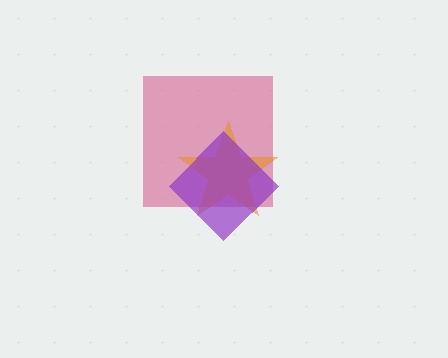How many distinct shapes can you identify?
There are 3 distinct shapes: a pink square, an orange star, a purple diamond.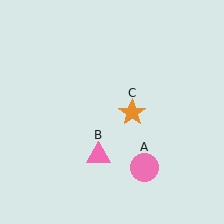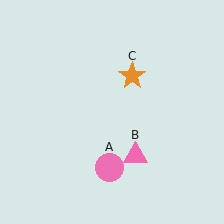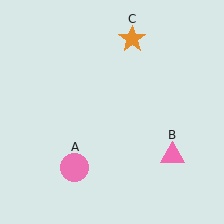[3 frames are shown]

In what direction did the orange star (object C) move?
The orange star (object C) moved up.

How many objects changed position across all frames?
3 objects changed position: pink circle (object A), pink triangle (object B), orange star (object C).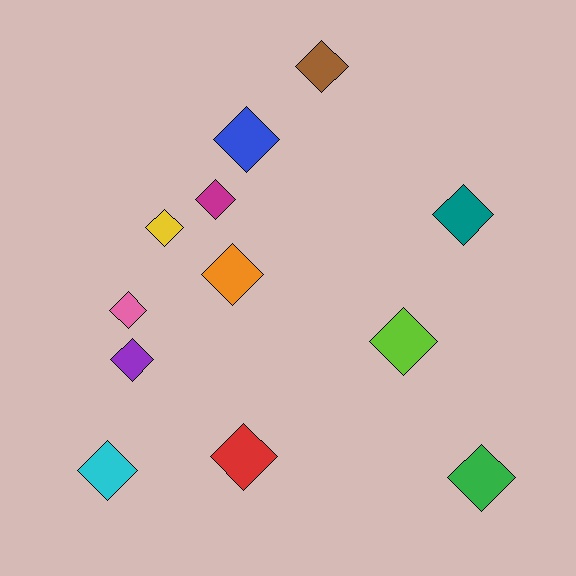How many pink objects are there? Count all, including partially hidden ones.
There is 1 pink object.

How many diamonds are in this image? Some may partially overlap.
There are 12 diamonds.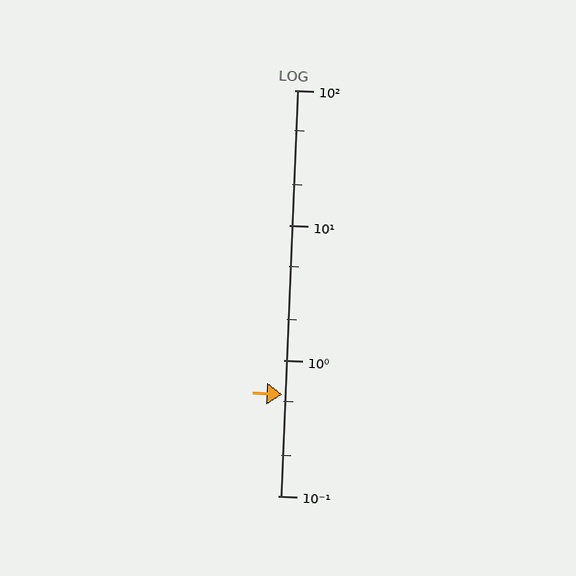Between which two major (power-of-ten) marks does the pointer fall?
The pointer is between 0.1 and 1.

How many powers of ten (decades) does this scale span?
The scale spans 3 decades, from 0.1 to 100.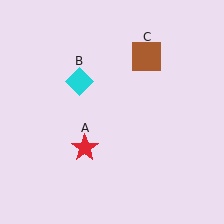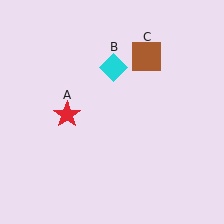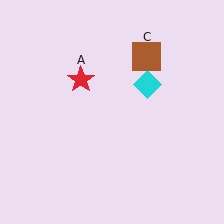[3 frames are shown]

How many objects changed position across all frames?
2 objects changed position: red star (object A), cyan diamond (object B).